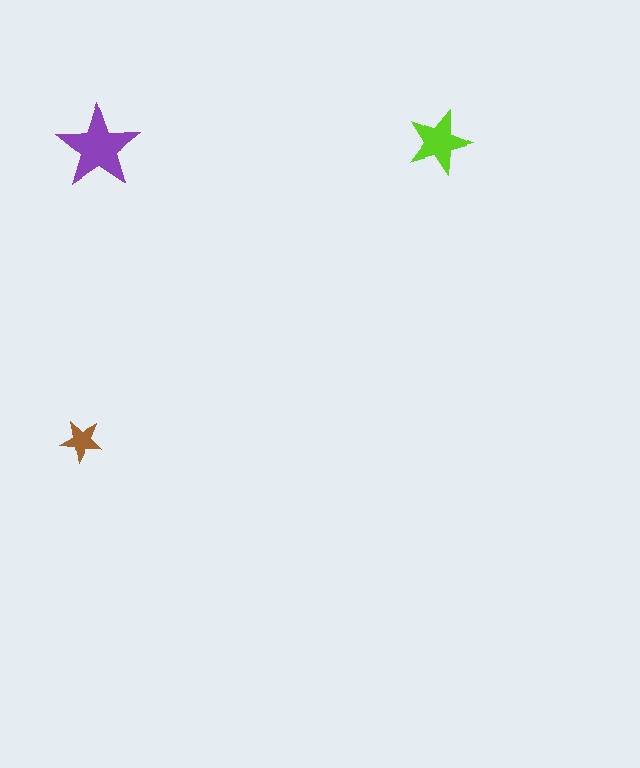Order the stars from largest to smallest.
the purple one, the lime one, the brown one.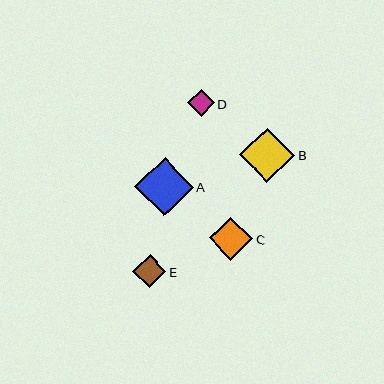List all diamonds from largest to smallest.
From largest to smallest: A, B, C, E, D.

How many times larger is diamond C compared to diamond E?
Diamond C is approximately 1.3 times the size of diamond E.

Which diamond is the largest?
Diamond A is the largest with a size of approximately 58 pixels.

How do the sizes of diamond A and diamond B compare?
Diamond A and diamond B are approximately the same size.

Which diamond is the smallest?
Diamond D is the smallest with a size of approximately 26 pixels.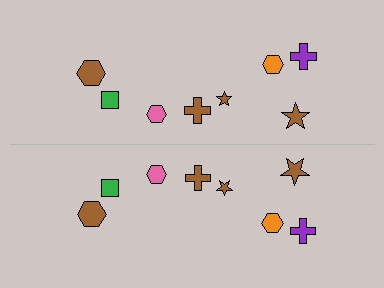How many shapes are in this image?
There are 16 shapes in this image.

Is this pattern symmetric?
Yes, this pattern has bilateral (reflection) symmetry.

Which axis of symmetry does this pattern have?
The pattern has a horizontal axis of symmetry running through the center of the image.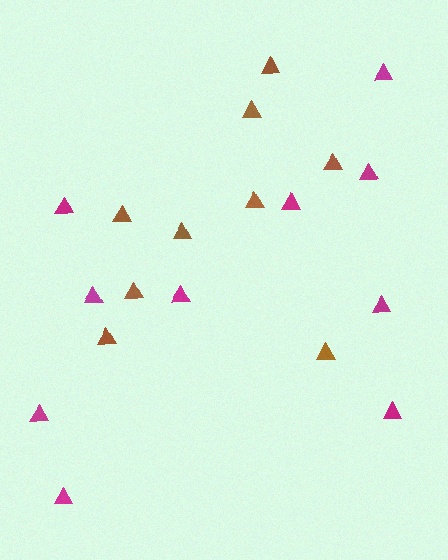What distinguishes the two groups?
There are 2 groups: one group of brown triangles (9) and one group of magenta triangles (10).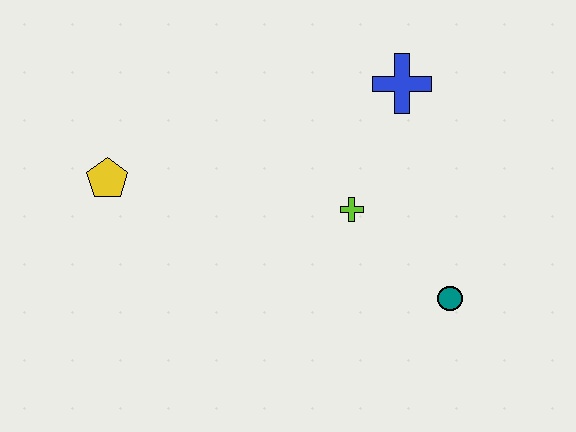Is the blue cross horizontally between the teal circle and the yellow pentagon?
Yes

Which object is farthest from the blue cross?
The yellow pentagon is farthest from the blue cross.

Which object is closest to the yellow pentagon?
The lime cross is closest to the yellow pentagon.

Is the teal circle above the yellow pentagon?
No